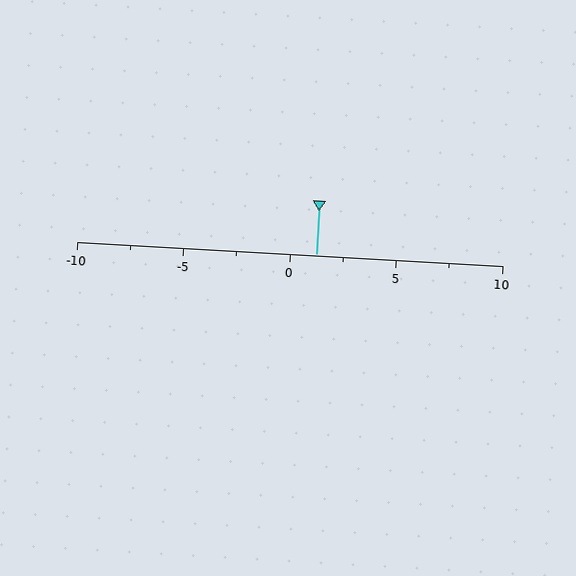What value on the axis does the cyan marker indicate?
The marker indicates approximately 1.2.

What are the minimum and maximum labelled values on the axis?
The axis runs from -10 to 10.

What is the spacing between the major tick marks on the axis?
The major ticks are spaced 5 apart.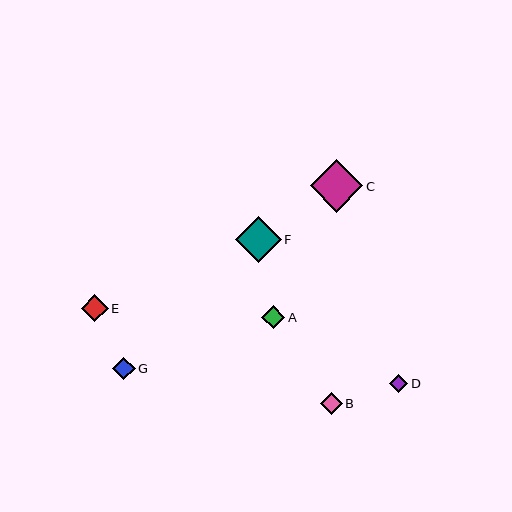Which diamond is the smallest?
Diamond D is the smallest with a size of approximately 18 pixels.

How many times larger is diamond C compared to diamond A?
Diamond C is approximately 2.3 times the size of diamond A.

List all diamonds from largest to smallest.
From largest to smallest: C, F, E, A, G, B, D.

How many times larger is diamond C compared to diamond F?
Diamond C is approximately 1.2 times the size of diamond F.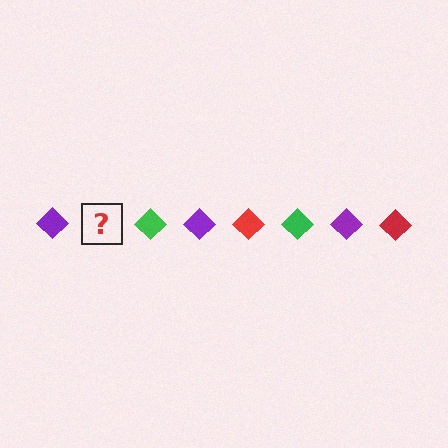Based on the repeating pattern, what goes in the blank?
The blank should be a red diamond.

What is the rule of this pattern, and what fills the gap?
The rule is that the pattern cycles through purple, red, green diamonds. The gap should be filled with a red diamond.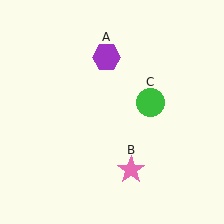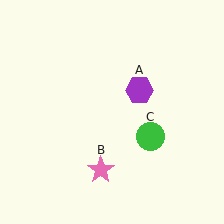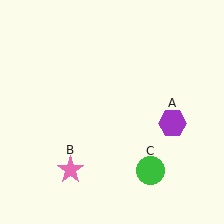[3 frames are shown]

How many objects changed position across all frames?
3 objects changed position: purple hexagon (object A), pink star (object B), green circle (object C).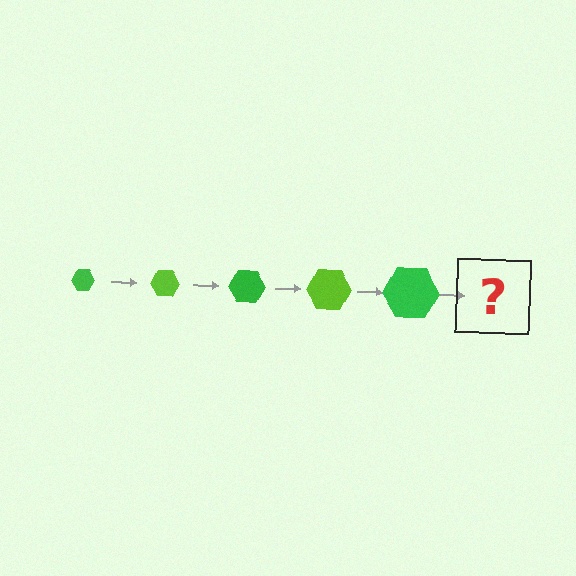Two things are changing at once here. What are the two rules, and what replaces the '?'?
The two rules are that the hexagon grows larger each step and the color cycles through green and lime. The '?' should be a lime hexagon, larger than the previous one.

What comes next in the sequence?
The next element should be a lime hexagon, larger than the previous one.